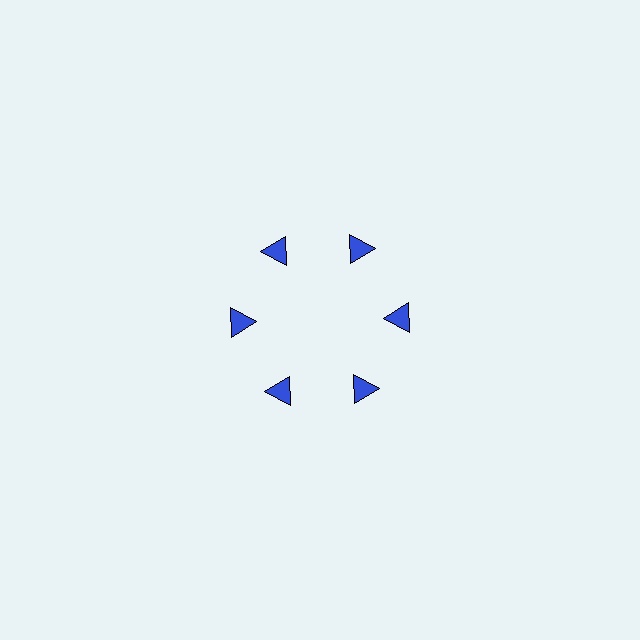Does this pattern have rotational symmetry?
Yes, this pattern has 6-fold rotational symmetry. It looks the same after rotating 60 degrees around the center.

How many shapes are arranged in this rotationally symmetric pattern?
There are 6 shapes, arranged in 6 groups of 1.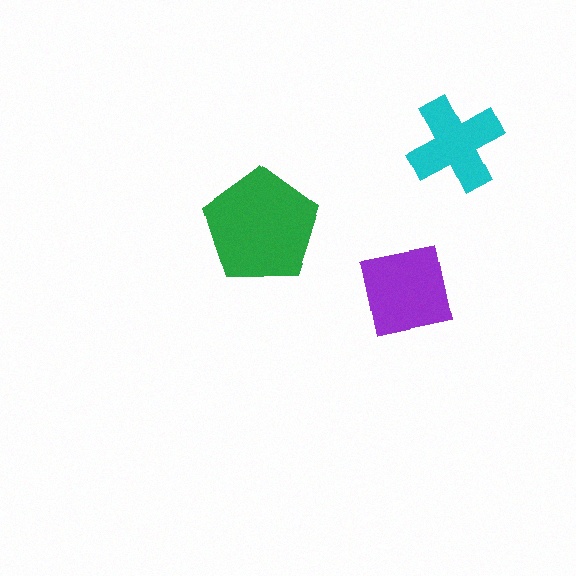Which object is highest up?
The cyan cross is topmost.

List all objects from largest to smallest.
The green pentagon, the purple square, the cyan cross.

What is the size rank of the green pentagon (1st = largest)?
1st.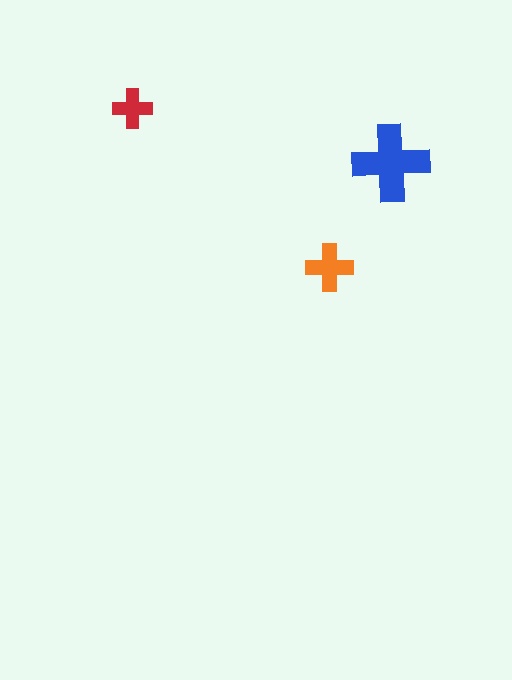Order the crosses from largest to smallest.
the blue one, the orange one, the red one.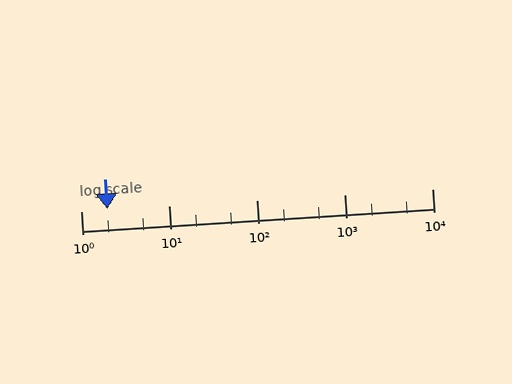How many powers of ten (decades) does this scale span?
The scale spans 4 decades, from 1 to 10000.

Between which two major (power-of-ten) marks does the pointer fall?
The pointer is between 1 and 10.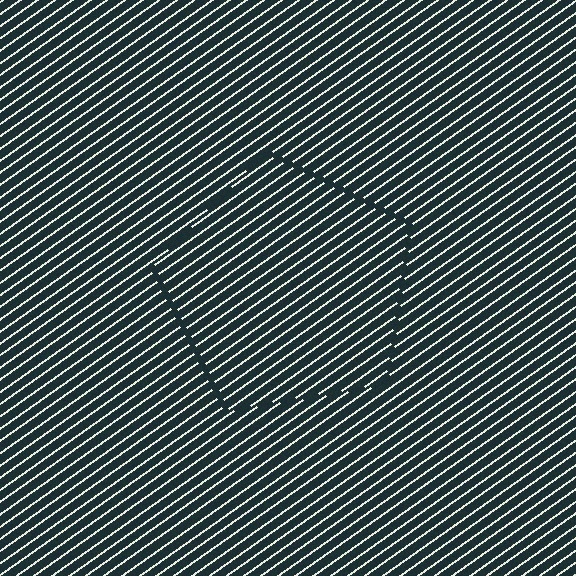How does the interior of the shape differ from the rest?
The interior of the shape contains the same grating, shifted by half a period — the contour is defined by the phase discontinuity where line-ends from the inner and outer gratings abut.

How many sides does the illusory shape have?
5 sides — the line-ends trace a pentagon.